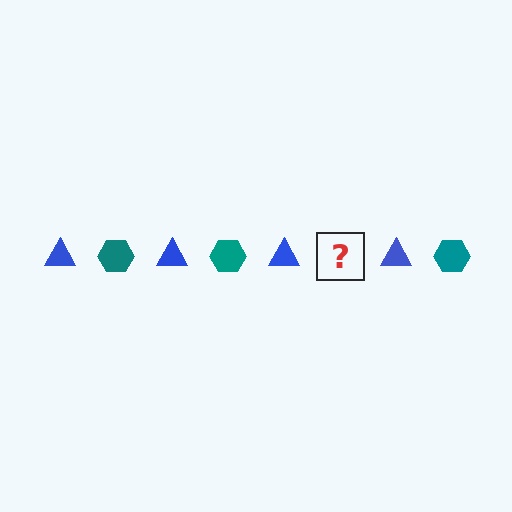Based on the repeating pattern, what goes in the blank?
The blank should be a teal hexagon.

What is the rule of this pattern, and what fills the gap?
The rule is that the pattern alternates between blue triangle and teal hexagon. The gap should be filled with a teal hexagon.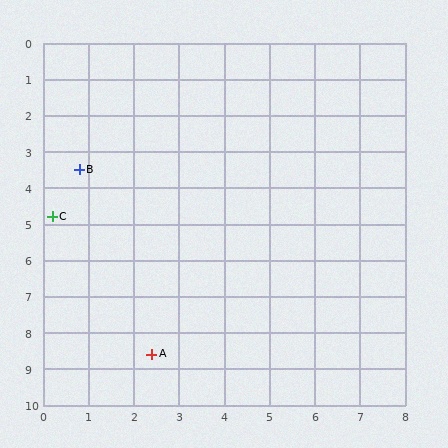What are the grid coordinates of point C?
Point C is at approximately (0.2, 4.8).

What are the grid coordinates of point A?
Point A is at approximately (2.4, 8.6).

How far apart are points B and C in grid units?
Points B and C are about 1.4 grid units apart.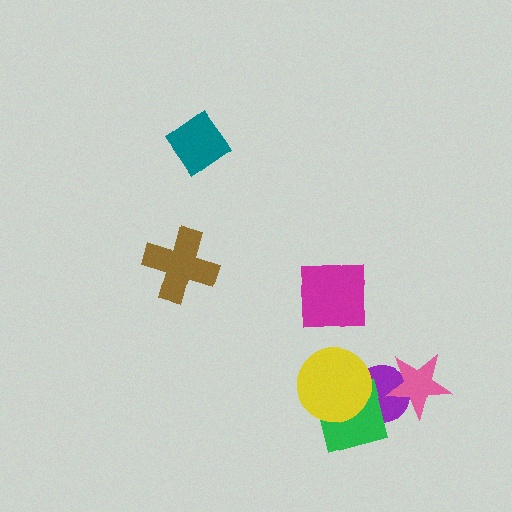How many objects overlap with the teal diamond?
0 objects overlap with the teal diamond.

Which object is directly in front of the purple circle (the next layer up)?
The pink star is directly in front of the purple circle.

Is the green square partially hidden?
Yes, it is partially covered by another shape.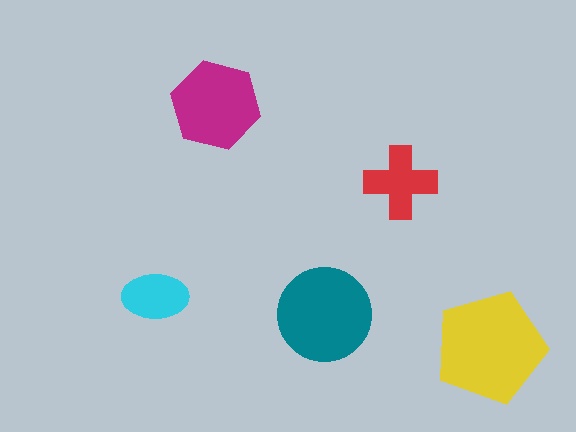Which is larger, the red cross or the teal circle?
The teal circle.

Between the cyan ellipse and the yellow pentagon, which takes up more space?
The yellow pentagon.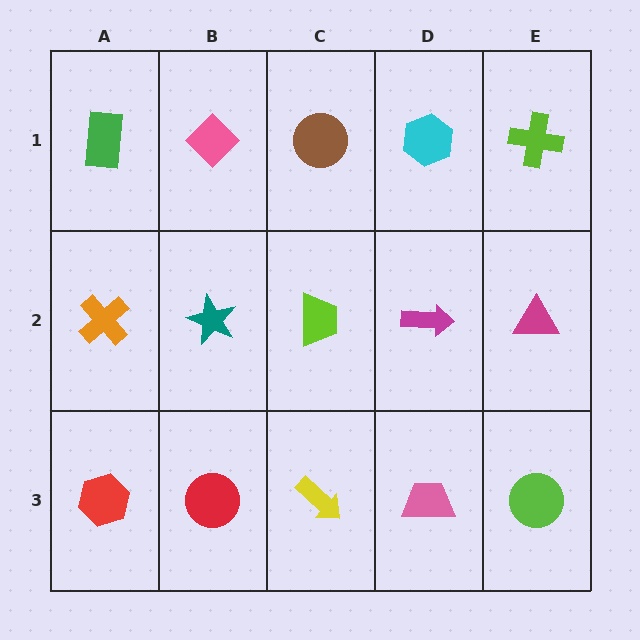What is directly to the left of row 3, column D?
A yellow arrow.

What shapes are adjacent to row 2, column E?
A lime cross (row 1, column E), a lime circle (row 3, column E), a magenta arrow (row 2, column D).